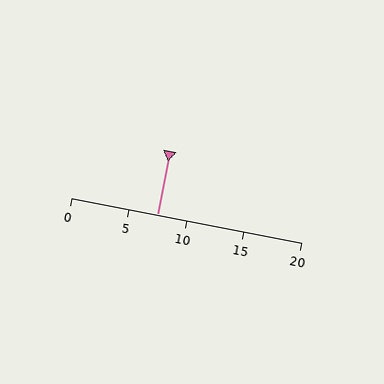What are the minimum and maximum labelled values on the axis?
The axis runs from 0 to 20.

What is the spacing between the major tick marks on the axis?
The major ticks are spaced 5 apart.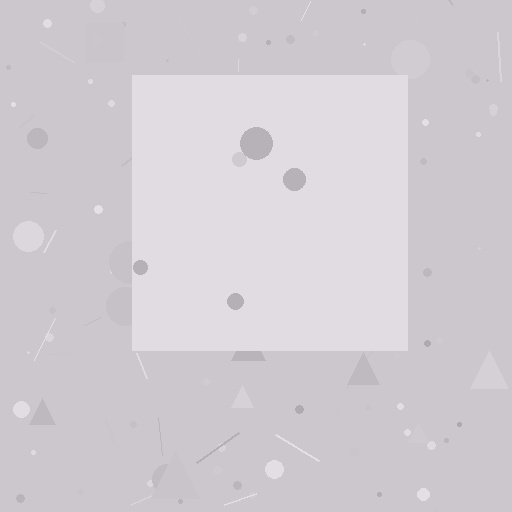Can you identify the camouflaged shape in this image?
The camouflaged shape is a square.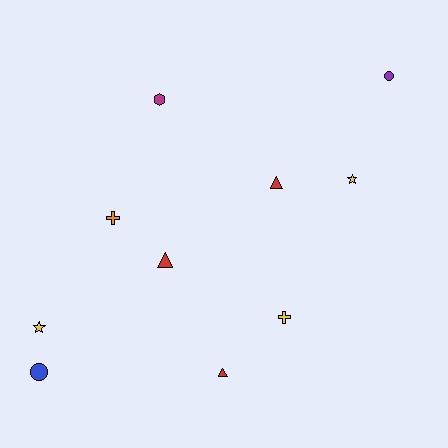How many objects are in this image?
There are 10 objects.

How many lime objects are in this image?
There are no lime objects.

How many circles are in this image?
There are 2 circles.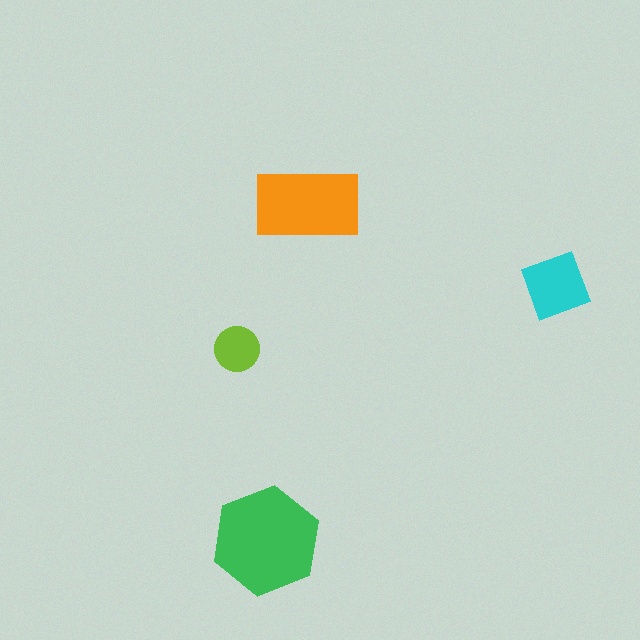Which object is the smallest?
The lime circle.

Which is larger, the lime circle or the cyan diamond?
The cyan diamond.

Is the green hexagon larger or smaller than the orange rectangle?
Larger.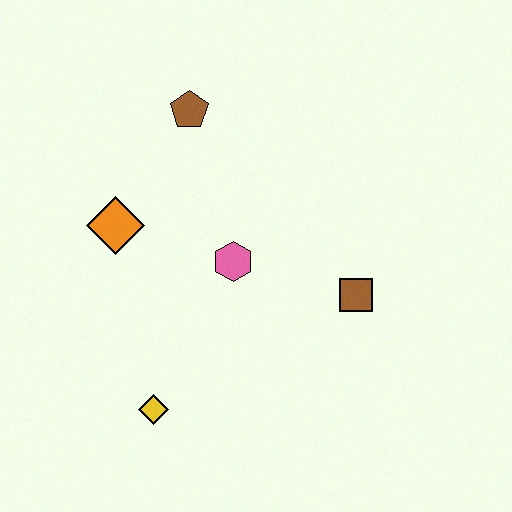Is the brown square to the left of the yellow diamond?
No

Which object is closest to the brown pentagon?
The orange diamond is closest to the brown pentagon.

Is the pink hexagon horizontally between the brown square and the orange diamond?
Yes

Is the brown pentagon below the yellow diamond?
No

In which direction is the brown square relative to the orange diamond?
The brown square is to the right of the orange diamond.